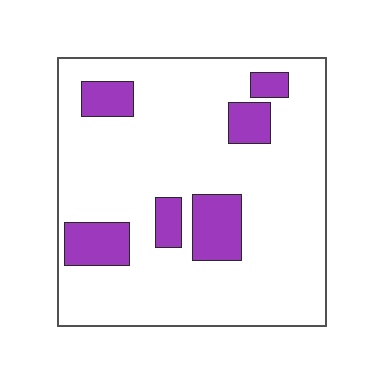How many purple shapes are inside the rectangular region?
6.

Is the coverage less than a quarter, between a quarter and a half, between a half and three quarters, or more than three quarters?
Less than a quarter.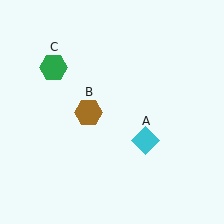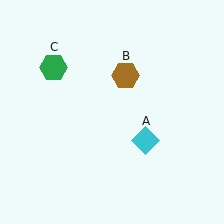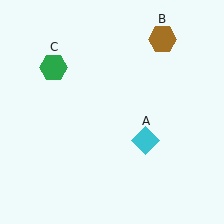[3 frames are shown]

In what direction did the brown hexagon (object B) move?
The brown hexagon (object B) moved up and to the right.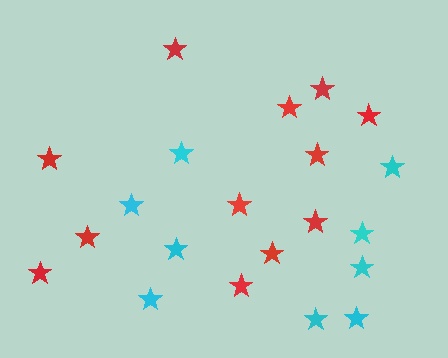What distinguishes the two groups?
There are 2 groups: one group of cyan stars (9) and one group of red stars (12).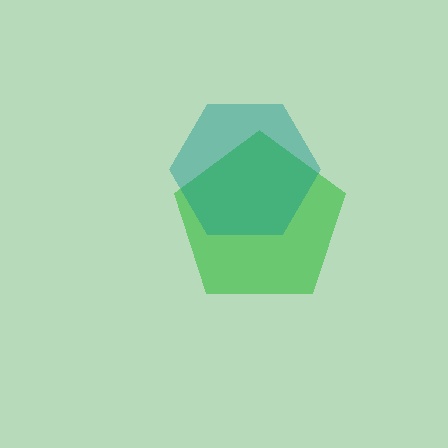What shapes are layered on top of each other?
The layered shapes are: a green pentagon, a teal hexagon.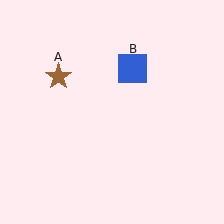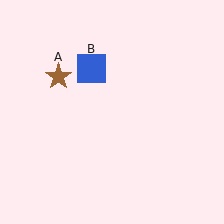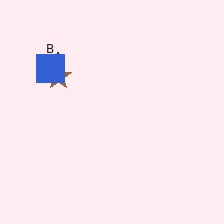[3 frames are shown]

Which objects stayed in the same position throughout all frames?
Brown star (object A) remained stationary.